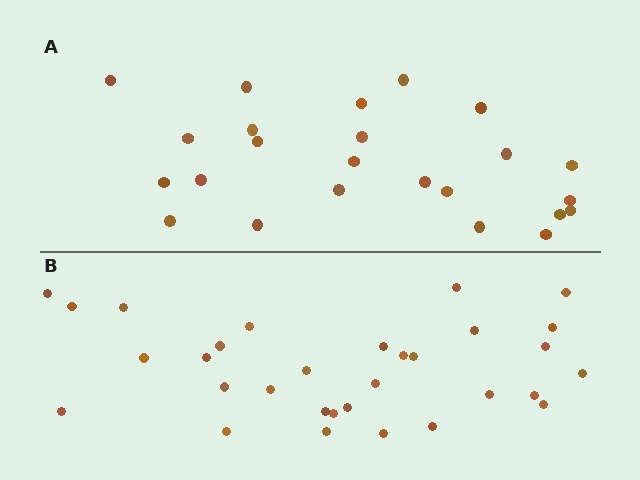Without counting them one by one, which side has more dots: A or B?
Region B (the bottom region) has more dots.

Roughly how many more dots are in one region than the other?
Region B has roughly 8 or so more dots than region A.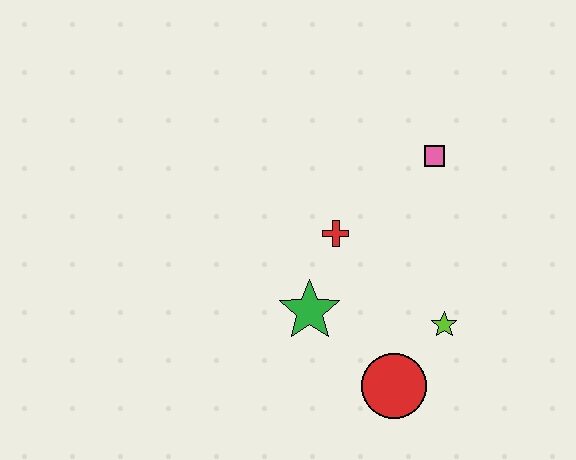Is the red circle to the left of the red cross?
No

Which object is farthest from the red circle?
The pink square is farthest from the red circle.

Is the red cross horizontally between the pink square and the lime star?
No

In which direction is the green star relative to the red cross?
The green star is below the red cross.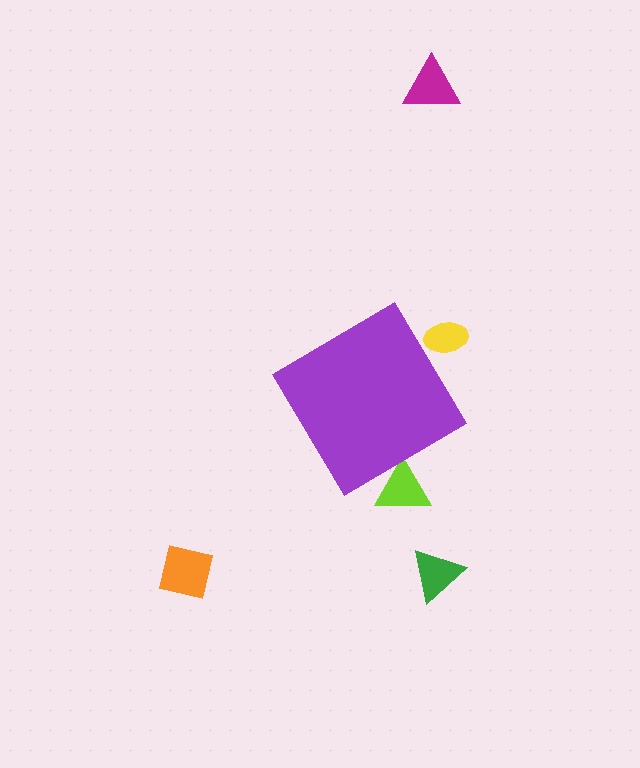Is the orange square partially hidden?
No, the orange square is fully visible.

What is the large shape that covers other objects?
A purple diamond.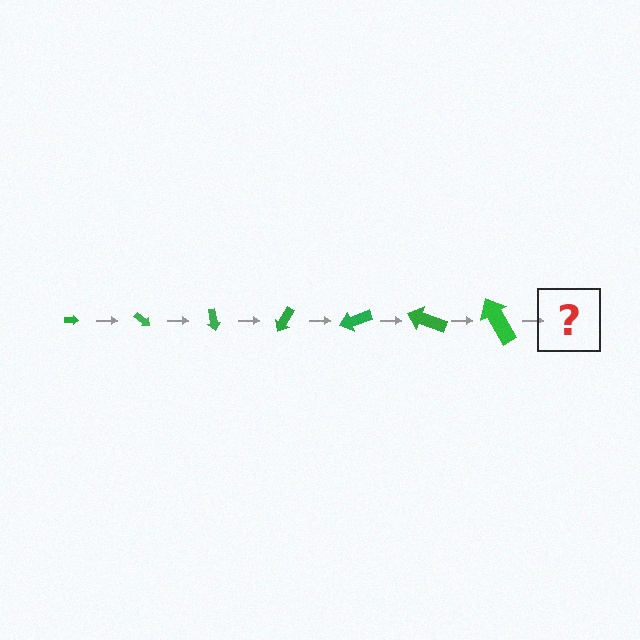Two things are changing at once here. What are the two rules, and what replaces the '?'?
The two rules are that the arrow grows larger each step and it rotates 40 degrees each step. The '?' should be an arrow, larger than the previous one and rotated 280 degrees from the start.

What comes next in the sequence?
The next element should be an arrow, larger than the previous one and rotated 280 degrees from the start.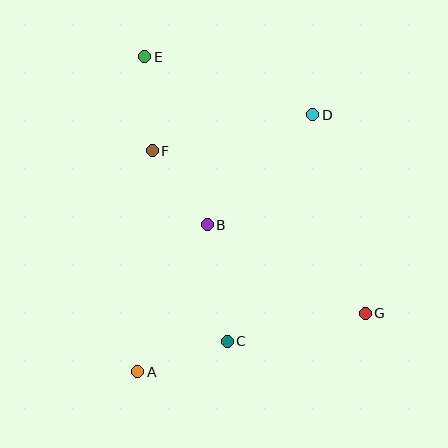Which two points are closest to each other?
Points B and F are closest to each other.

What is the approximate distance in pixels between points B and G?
The distance between B and G is approximately 181 pixels.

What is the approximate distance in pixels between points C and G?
The distance between C and G is approximately 141 pixels.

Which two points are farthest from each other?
Points E and G are farthest from each other.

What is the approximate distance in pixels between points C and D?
The distance between C and D is approximately 242 pixels.